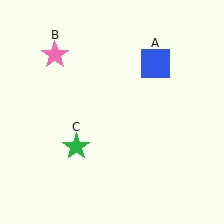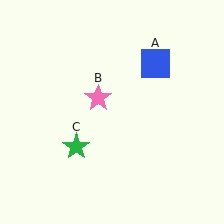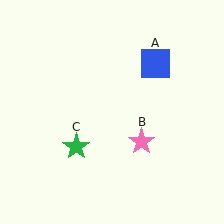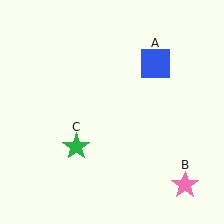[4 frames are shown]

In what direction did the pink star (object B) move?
The pink star (object B) moved down and to the right.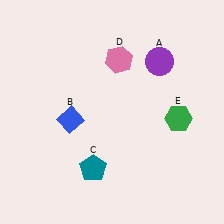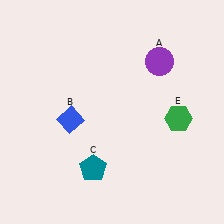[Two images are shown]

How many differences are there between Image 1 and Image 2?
There is 1 difference between the two images.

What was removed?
The pink hexagon (D) was removed in Image 2.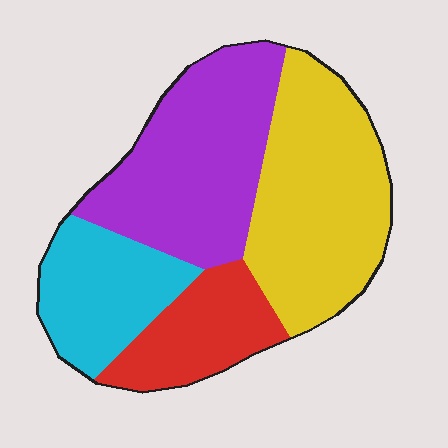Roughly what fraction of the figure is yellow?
Yellow takes up about one third (1/3) of the figure.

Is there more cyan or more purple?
Purple.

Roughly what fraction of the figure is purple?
Purple takes up between a quarter and a half of the figure.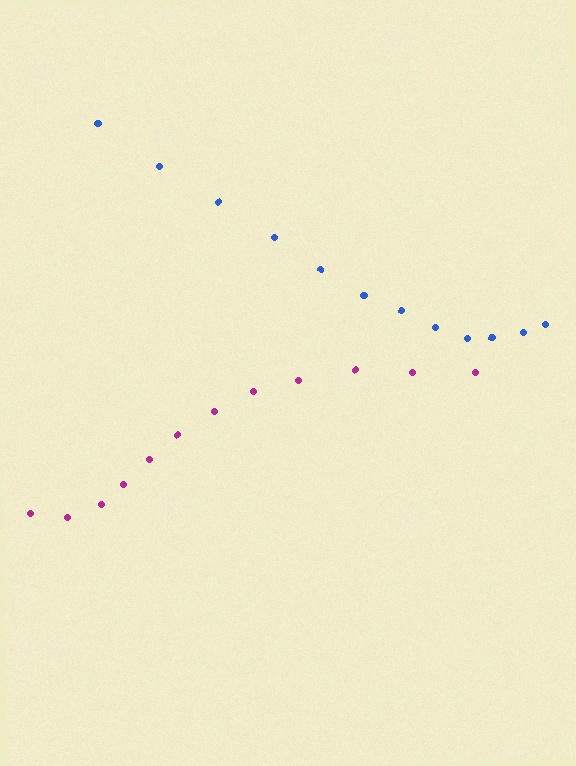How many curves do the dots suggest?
There are 2 distinct paths.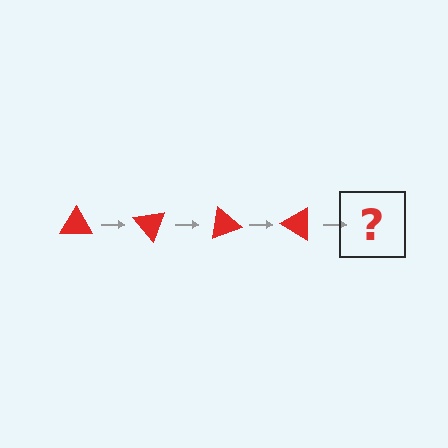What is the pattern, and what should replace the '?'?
The pattern is that the triangle rotates 50 degrees each step. The '?' should be a red triangle rotated 200 degrees.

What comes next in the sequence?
The next element should be a red triangle rotated 200 degrees.